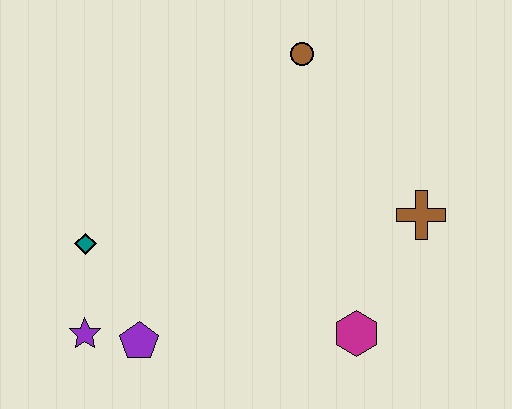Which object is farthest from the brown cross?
The purple star is farthest from the brown cross.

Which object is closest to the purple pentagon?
The purple star is closest to the purple pentagon.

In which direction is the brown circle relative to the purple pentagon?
The brown circle is above the purple pentagon.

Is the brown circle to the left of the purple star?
No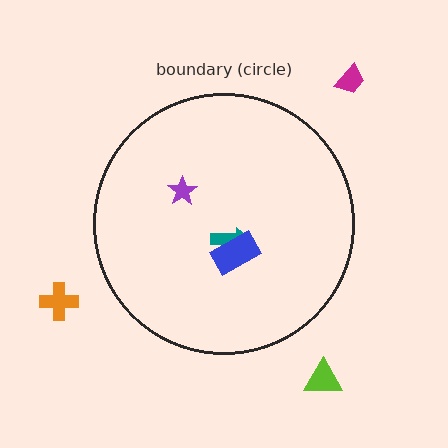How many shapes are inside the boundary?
3 inside, 3 outside.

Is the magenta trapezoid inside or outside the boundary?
Outside.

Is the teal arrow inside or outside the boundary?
Inside.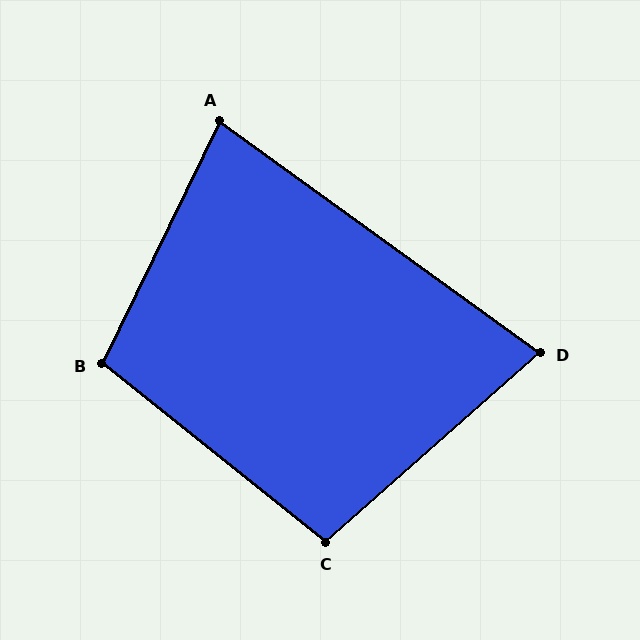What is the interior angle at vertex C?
Approximately 100 degrees (obtuse).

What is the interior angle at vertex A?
Approximately 80 degrees (acute).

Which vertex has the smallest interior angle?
D, at approximately 77 degrees.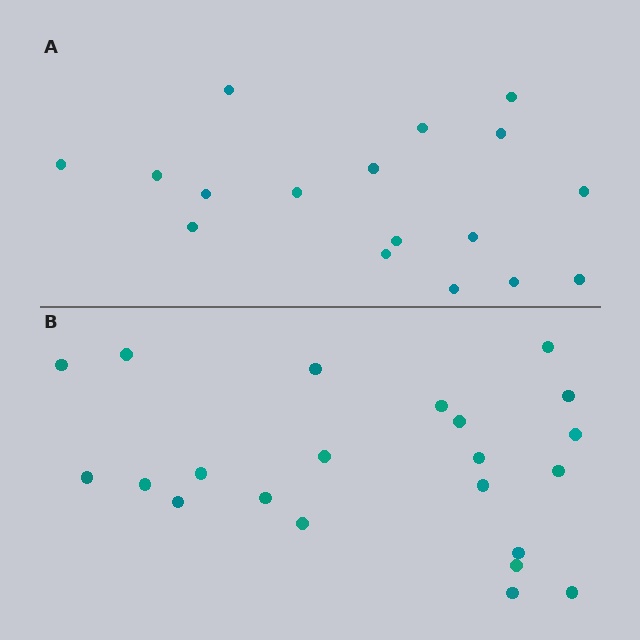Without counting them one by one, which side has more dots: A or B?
Region B (the bottom region) has more dots.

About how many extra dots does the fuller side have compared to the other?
Region B has about 5 more dots than region A.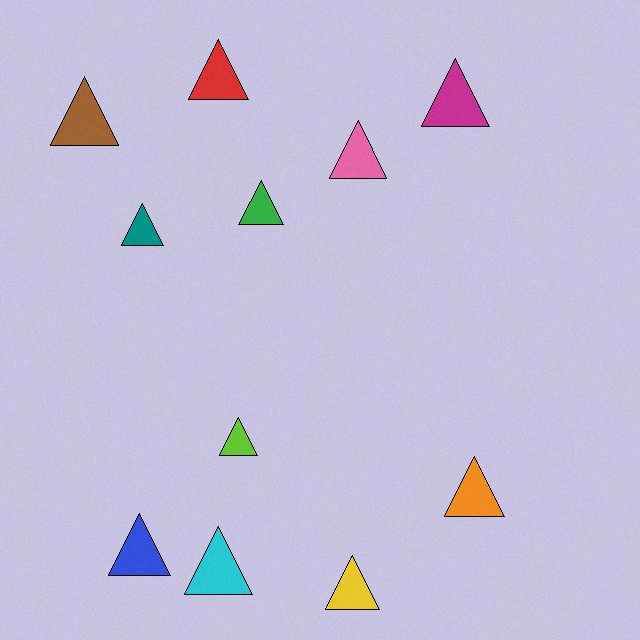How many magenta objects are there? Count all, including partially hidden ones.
There is 1 magenta object.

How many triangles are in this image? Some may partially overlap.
There are 11 triangles.